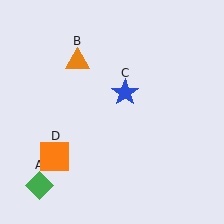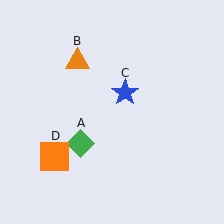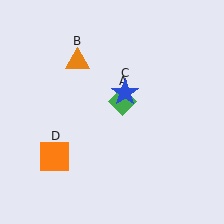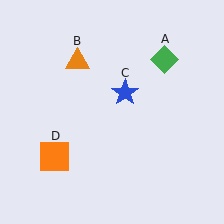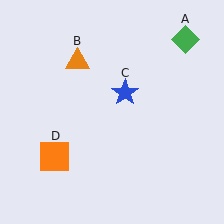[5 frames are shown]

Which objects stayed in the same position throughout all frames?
Orange triangle (object B) and blue star (object C) and orange square (object D) remained stationary.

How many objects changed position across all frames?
1 object changed position: green diamond (object A).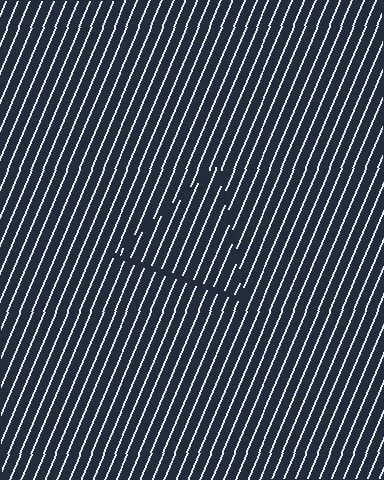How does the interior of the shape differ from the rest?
The interior of the shape contains the same grating, shifted by half a period — the contour is defined by the phase discontinuity where line-ends from the inner and outer gratings abut.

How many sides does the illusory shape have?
3 sides — the line-ends trace a triangle.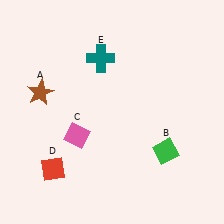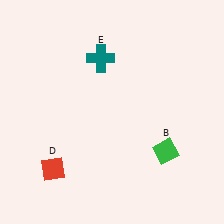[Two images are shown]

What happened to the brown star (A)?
The brown star (A) was removed in Image 2. It was in the top-left area of Image 1.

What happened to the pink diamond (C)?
The pink diamond (C) was removed in Image 2. It was in the bottom-left area of Image 1.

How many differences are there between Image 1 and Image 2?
There are 2 differences between the two images.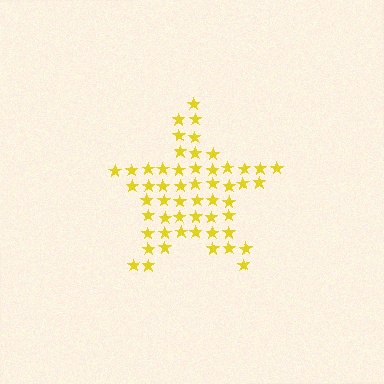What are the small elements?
The small elements are stars.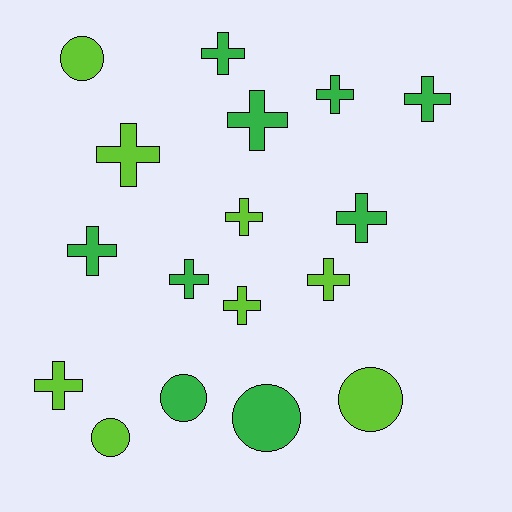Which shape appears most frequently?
Cross, with 12 objects.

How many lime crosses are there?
There are 5 lime crosses.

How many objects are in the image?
There are 17 objects.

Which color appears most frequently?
Green, with 9 objects.